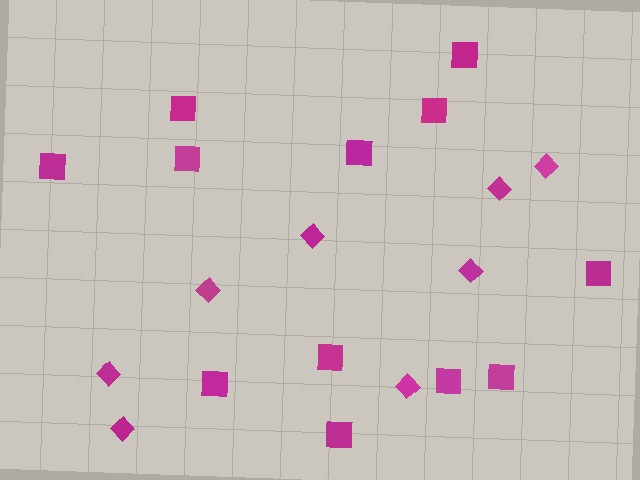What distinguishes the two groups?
There are 2 groups: one group of diamonds (8) and one group of squares (12).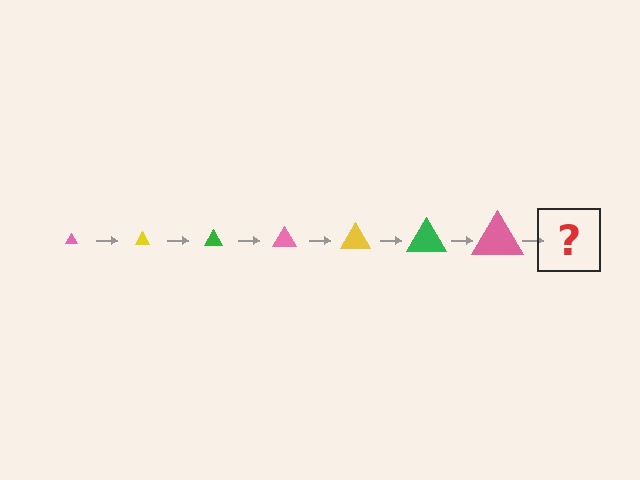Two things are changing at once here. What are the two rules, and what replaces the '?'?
The two rules are that the triangle grows larger each step and the color cycles through pink, yellow, and green. The '?' should be a yellow triangle, larger than the previous one.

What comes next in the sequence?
The next element should be a yellow triangle, larger than the previous one.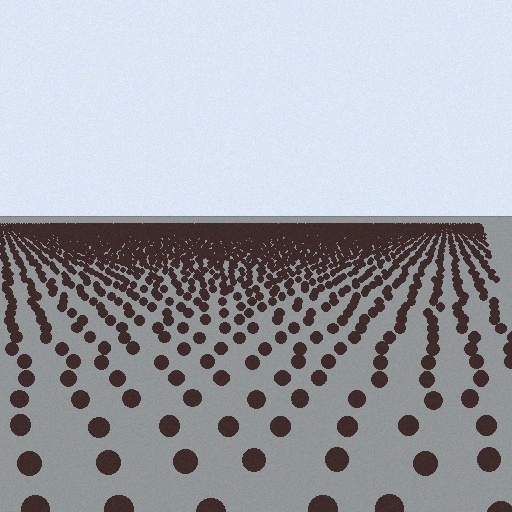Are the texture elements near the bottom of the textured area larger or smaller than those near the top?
Larger. Near the bottom, elements are closer to the viewer and appear at a bigger on-screen size.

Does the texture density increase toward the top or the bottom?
Density increases toward the top.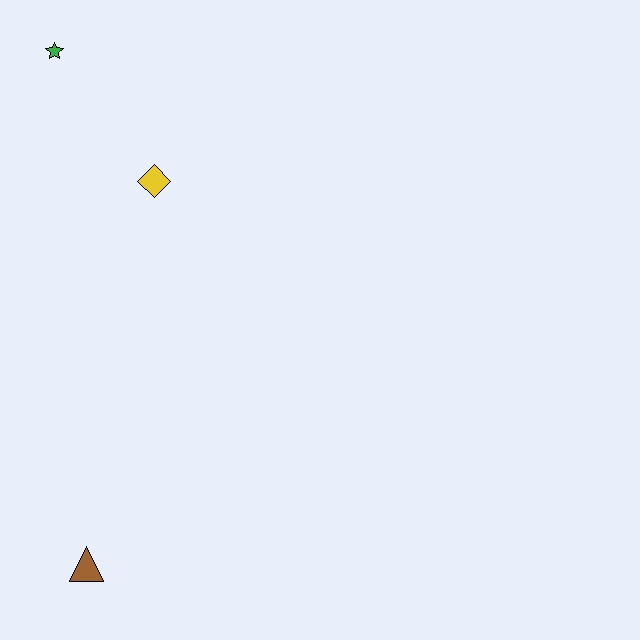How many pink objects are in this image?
There are no pink objects.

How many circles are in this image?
There are no circles.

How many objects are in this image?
There are 3 objects.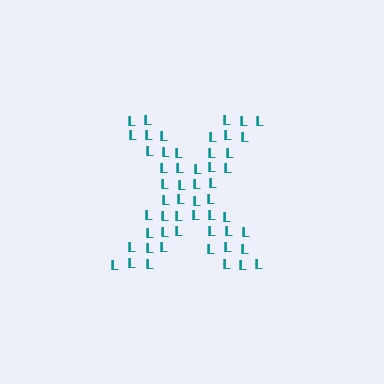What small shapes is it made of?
It is made of small letter L's.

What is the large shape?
The large shape is the letter X.